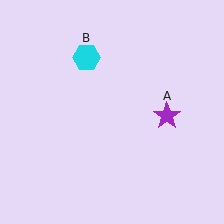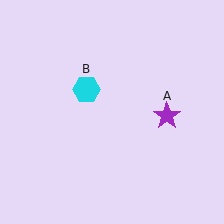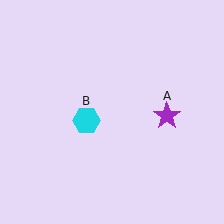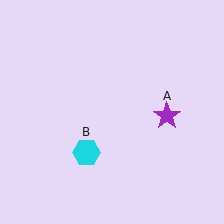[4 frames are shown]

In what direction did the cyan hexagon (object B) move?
The cyan hexagon (object B) moved down.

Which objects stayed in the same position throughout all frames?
Purple star (object A) remained stationary.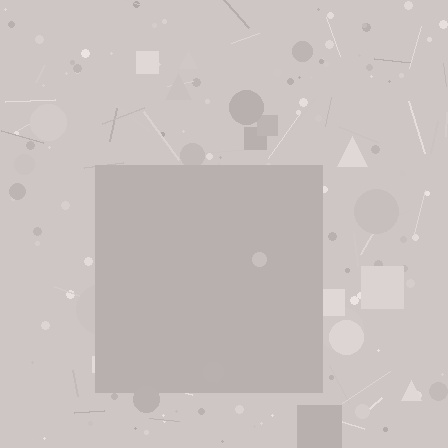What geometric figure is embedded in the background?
A square is embedded in the background.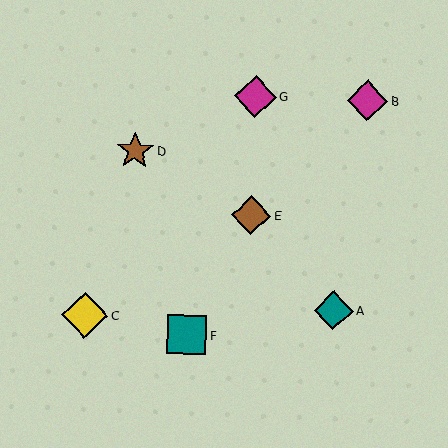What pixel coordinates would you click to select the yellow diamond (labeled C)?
Click at (85, 315) to select the yellow diamond C.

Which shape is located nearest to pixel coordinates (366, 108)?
The magenta diamond (labeled B) at (367, 101) is nearest to that location.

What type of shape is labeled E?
Shape E is a brown diamond.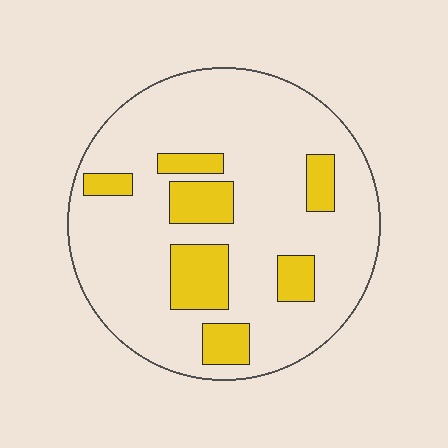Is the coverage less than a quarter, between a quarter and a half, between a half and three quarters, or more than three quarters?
Less than a quarter.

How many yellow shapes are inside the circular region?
7.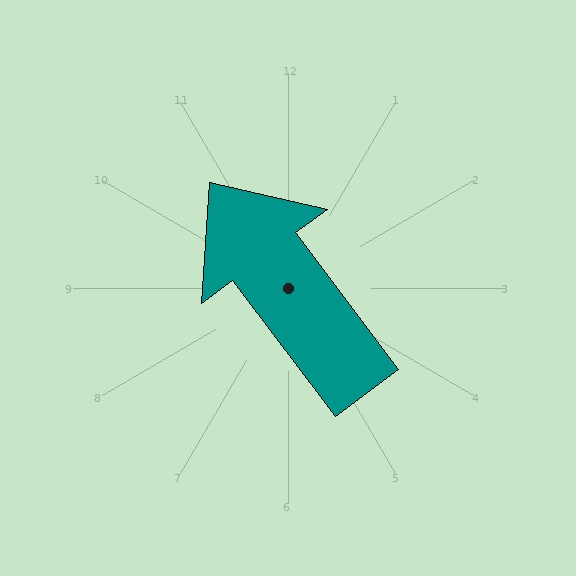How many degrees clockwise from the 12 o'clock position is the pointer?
Approximately 323 degrees.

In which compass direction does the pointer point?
Northwest.